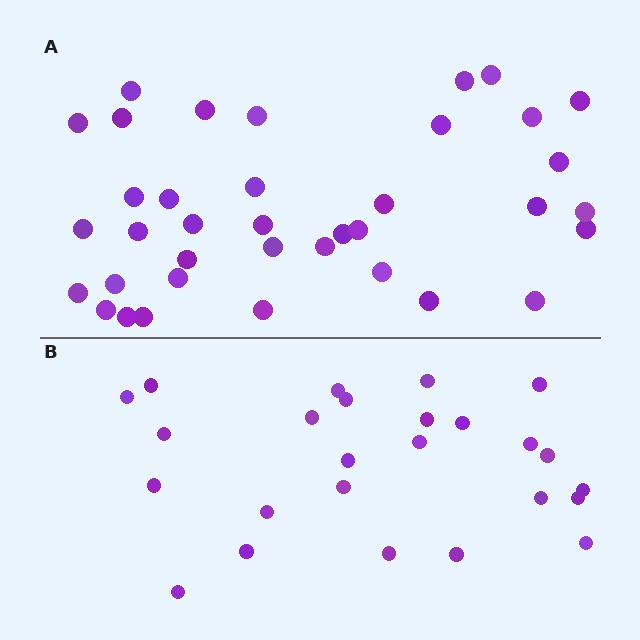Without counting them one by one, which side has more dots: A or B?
Region A (the top region) has more dots.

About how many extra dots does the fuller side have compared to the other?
Region A has roughly 12 or so more dots than region B.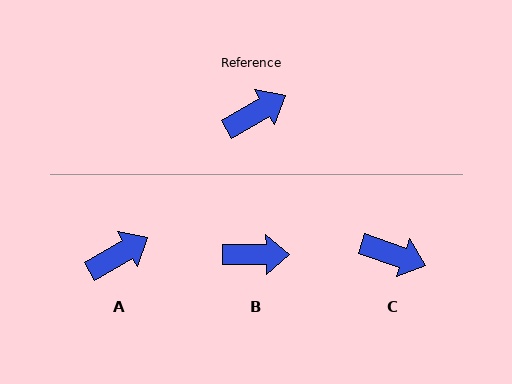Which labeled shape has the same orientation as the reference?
A.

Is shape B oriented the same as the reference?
No, it is off by about 30 degrees.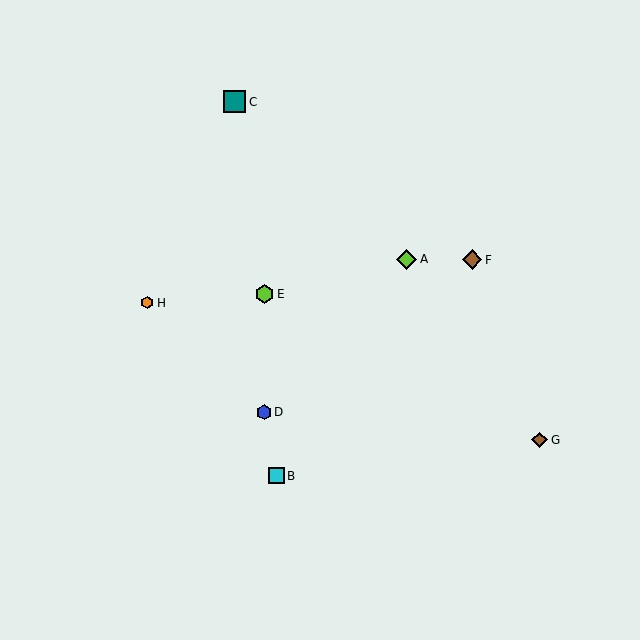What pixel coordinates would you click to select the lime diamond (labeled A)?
Click at (407, 259) to select the lime diamond A.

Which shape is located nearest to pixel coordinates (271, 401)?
The blue hexagon (labeled D) at (264, 412) is nearest to that location.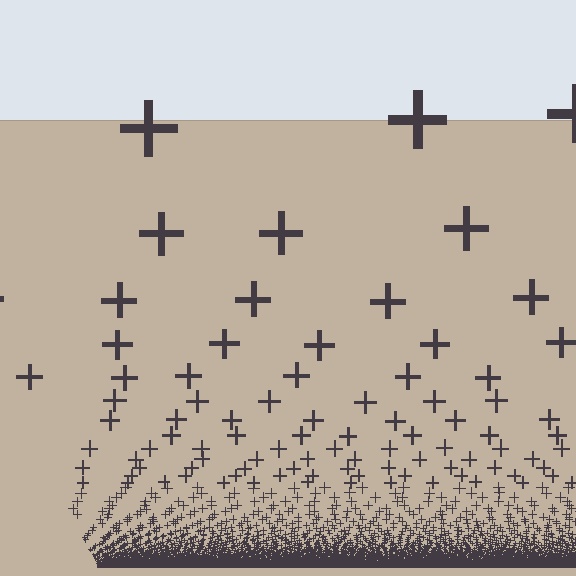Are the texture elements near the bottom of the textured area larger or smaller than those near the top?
Smaller. The gradient is inverted — elements near the bottom are smaller and denser.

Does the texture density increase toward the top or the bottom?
Density increases toward the bottom.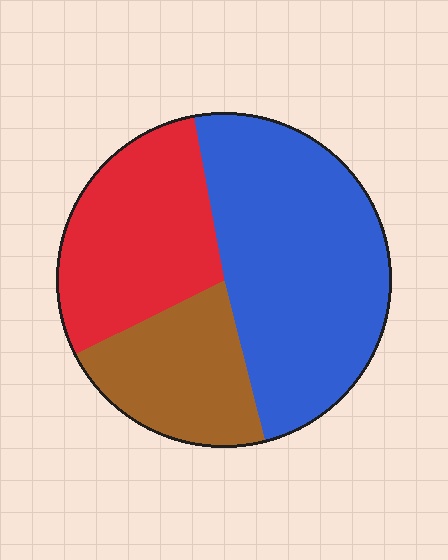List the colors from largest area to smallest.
From largest to smallest: blue, red, brown.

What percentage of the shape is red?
Red takes up about one third (1/3) of the shape.